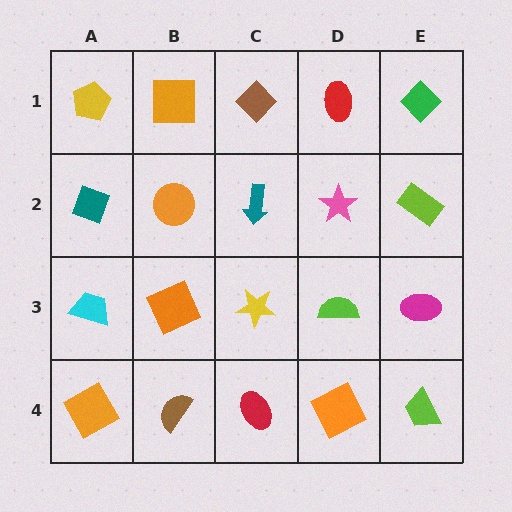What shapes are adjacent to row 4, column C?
A yellow star (row 3, column C), a brown semicircle (row 4, column B), an orange square (row 4, column D).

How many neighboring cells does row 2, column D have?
4.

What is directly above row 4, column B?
An orange square.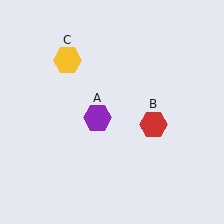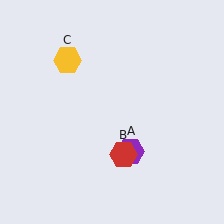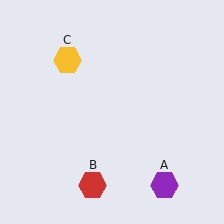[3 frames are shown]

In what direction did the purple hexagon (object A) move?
The purple hexagon (object A) moved down and to the right.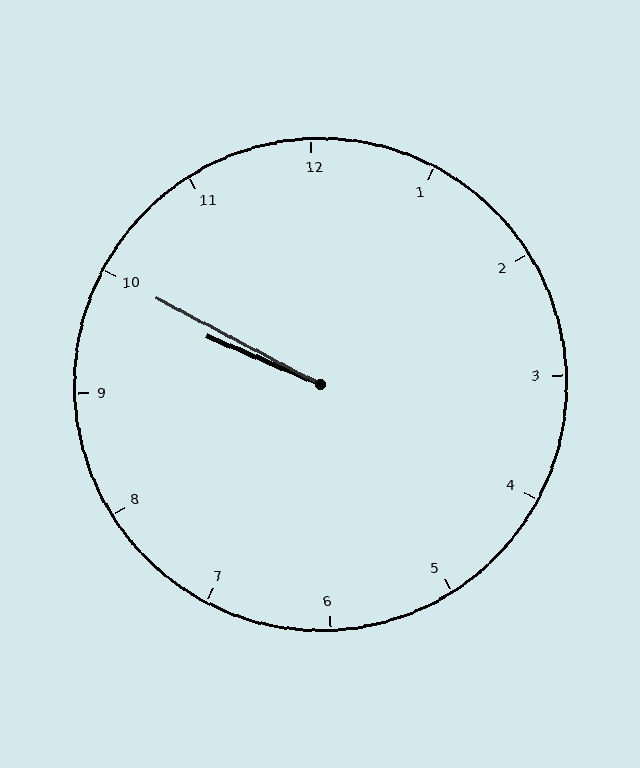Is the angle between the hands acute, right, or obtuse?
It is acute.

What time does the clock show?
9:50.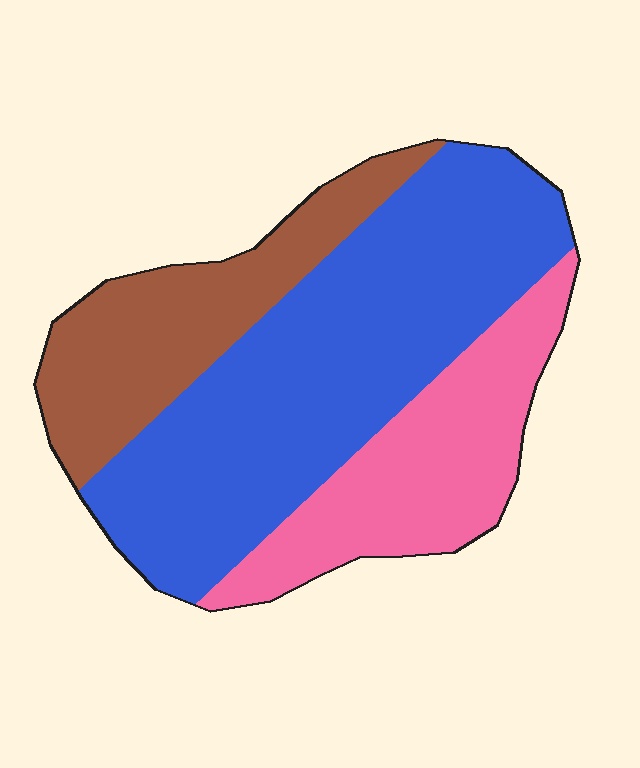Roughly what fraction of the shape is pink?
Pink takes up between a sixth and a third of the shape.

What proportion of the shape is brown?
Brown covers 23% of the shape.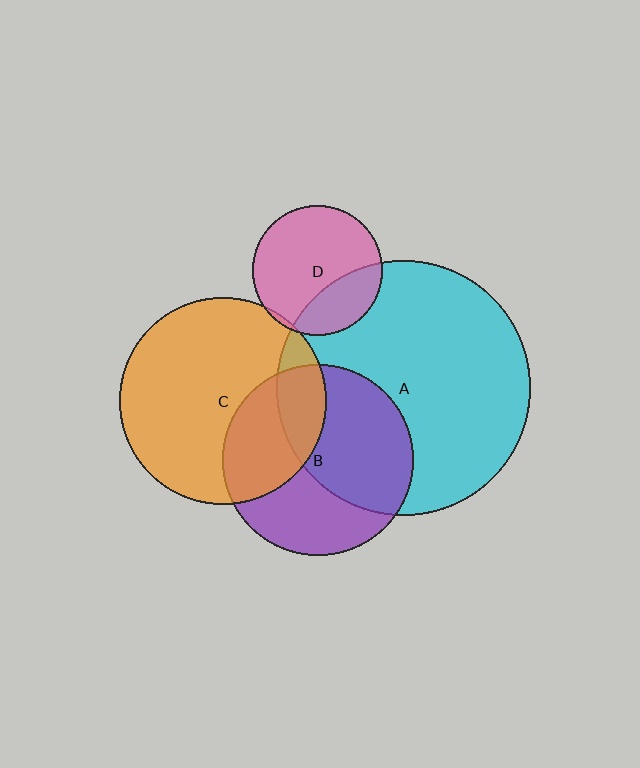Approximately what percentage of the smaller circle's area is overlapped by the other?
Approximately 35%.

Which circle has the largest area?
Circle A (cyan).